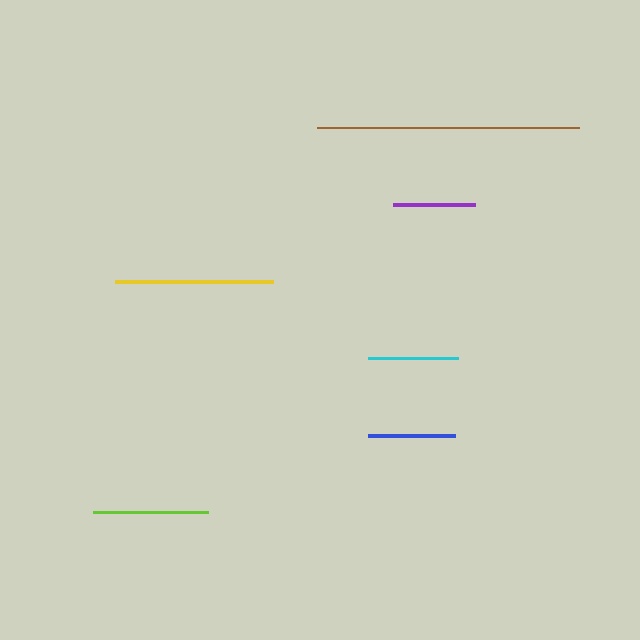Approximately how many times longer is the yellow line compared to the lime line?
The yellow line is approximately 1.4 times the length of the lime line.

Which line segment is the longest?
The brown line is the longest at approximately 262 pixels.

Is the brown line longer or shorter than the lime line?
The brown line is longer than the lime line.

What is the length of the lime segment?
The lime segment is approximately 115 pixels long.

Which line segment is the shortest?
The purple line is the shortest at approximately 82 pixels.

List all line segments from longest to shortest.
From longest to shortest: brown, yellow, lime, cyan, blue, purple.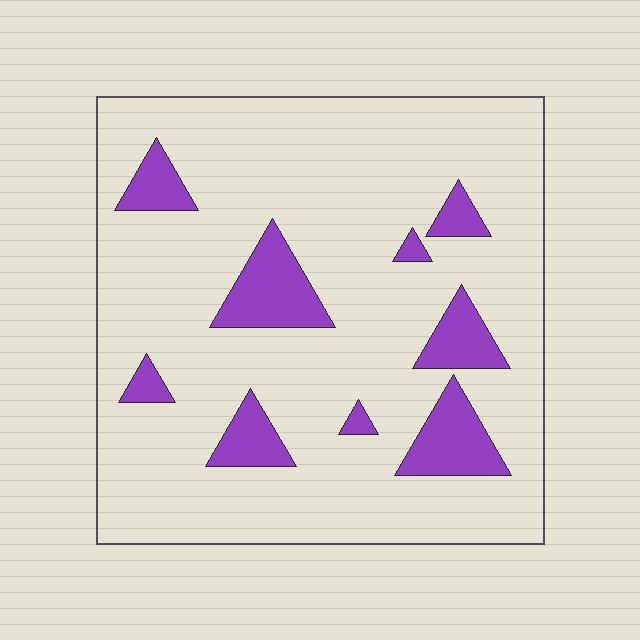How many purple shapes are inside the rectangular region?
9.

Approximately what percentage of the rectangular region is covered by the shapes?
Approximately 15%.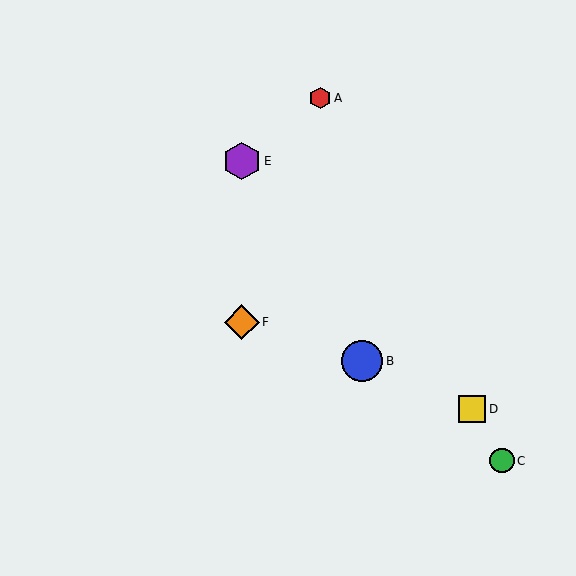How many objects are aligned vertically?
2 objects (E, F) are aligned vertically.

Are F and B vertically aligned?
No, F is at x≈242 and B is at x≈362.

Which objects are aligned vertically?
Objects E, F are aligned vertically.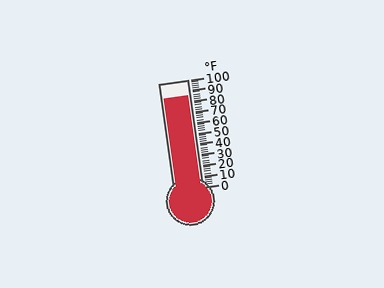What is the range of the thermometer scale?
The thermometer scale ranges from 0°F to 100°F.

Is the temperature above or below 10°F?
The temperature is above 10°F.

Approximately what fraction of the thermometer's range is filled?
The thermometer is filled to approximately 85% of its range.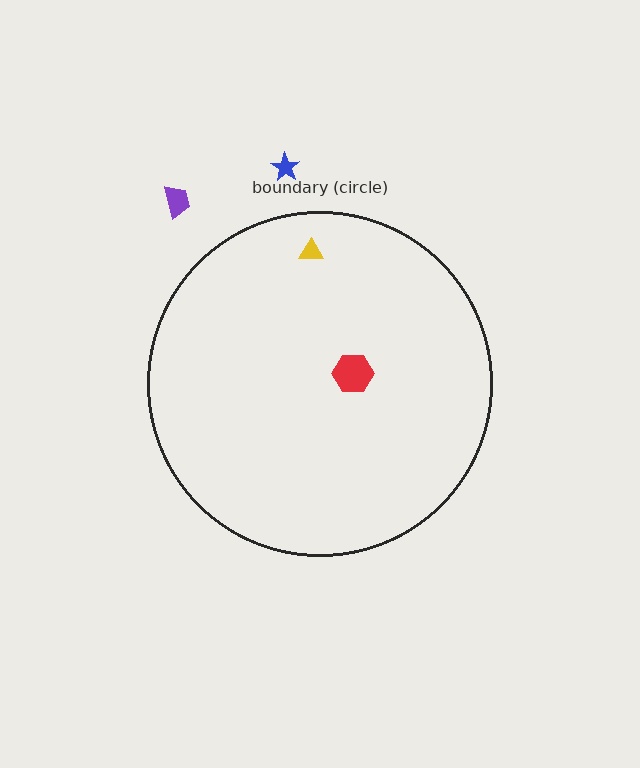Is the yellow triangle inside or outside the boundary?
Inside.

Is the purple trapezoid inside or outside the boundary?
Outside.